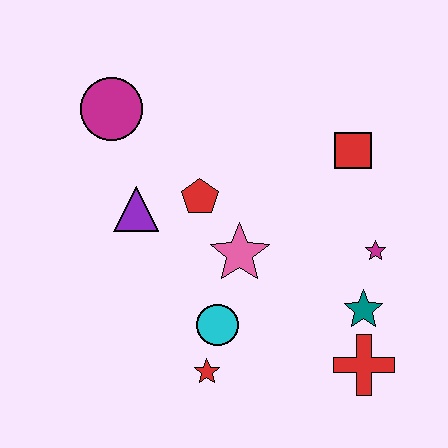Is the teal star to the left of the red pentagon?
No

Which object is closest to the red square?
The magenta star is closest to the red square.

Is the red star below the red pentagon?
Yes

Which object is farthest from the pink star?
The magenta circle is farthest from the pink star.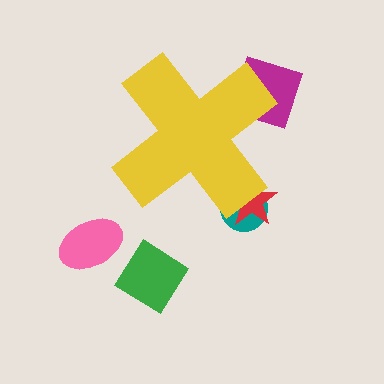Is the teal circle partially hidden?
Yes, the teal circle is partially hidden behind the yellow cross.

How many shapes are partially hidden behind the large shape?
3 shapes are partially hidden.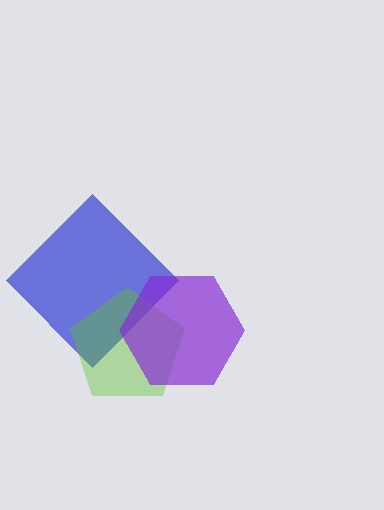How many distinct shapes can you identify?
There are 3 distinct shapes: a blue diamond, a lime pentagon, a purple hexagon.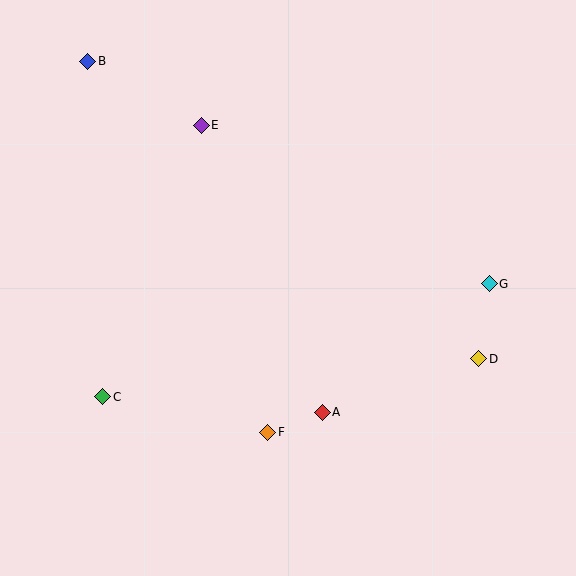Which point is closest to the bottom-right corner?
Point D is closest to the bottom-right corner.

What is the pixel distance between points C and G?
The distance between C and G is 403 pixels.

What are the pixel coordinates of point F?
Point F is at (268, 432).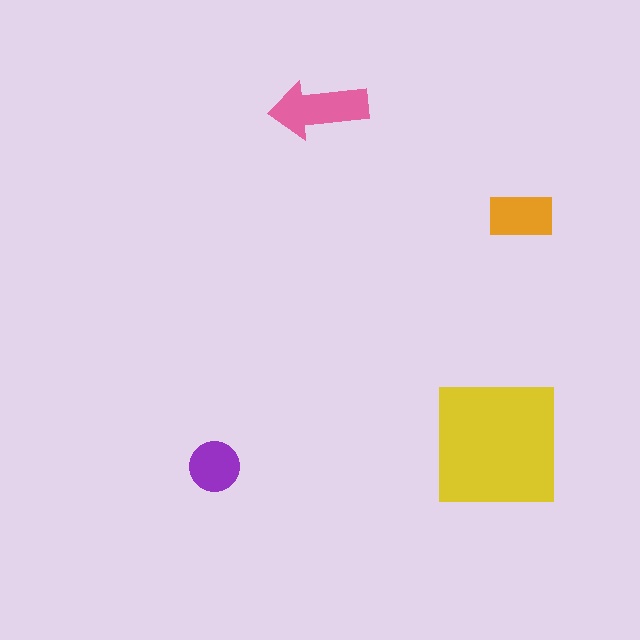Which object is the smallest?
The purple circle.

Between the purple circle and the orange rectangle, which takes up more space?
The orange rectangle.